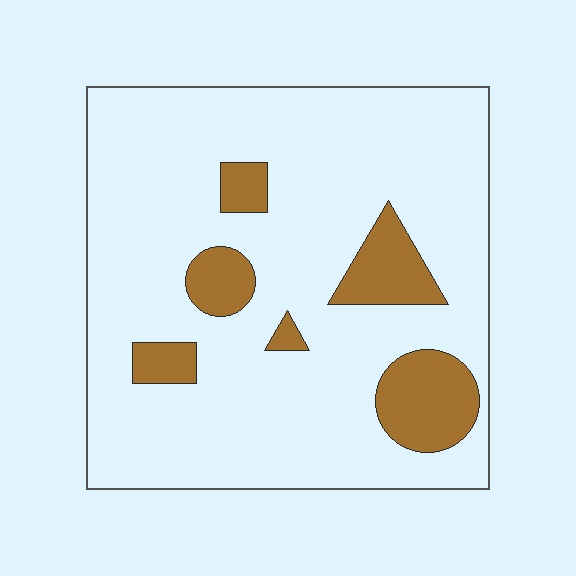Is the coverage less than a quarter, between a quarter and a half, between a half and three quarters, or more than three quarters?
Less than a quarter.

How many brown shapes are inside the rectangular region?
6.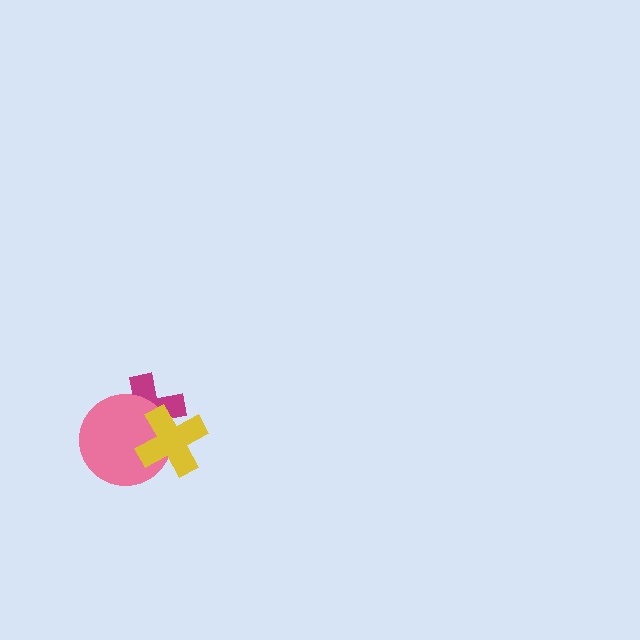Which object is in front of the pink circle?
The yellow cross is in front of the pink circle.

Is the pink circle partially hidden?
Yes, it is partially covered by another shape.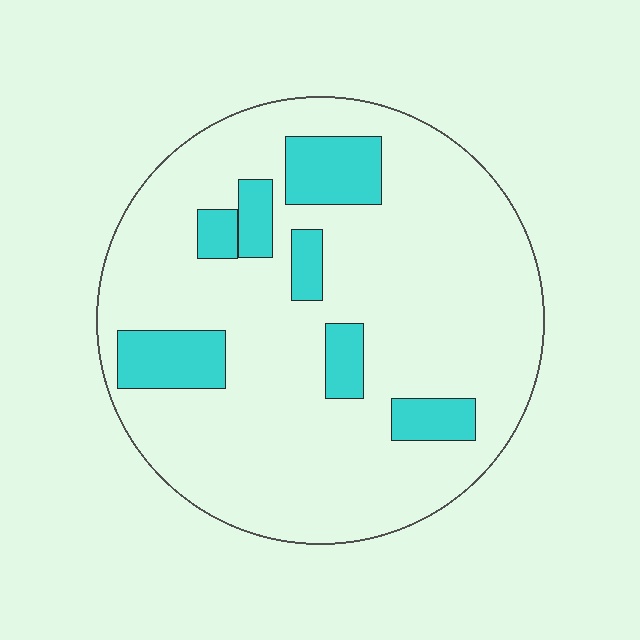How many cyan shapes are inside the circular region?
7.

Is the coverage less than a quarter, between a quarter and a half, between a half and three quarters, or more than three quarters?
Less than a quarter.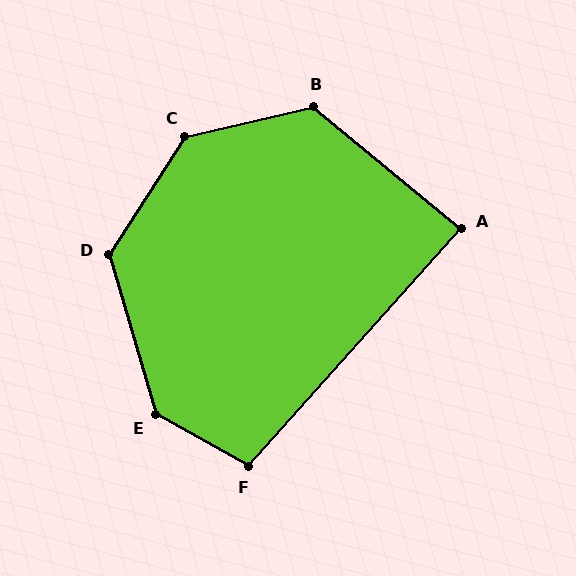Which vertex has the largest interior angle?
C, at approximately 136 degrees.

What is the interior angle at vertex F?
Approximately 102 degrees (obtuse).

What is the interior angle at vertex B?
Approximately 127 degrees (obtuse).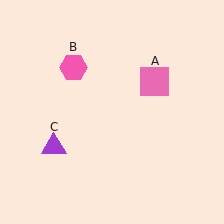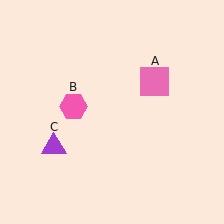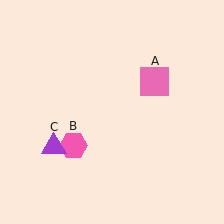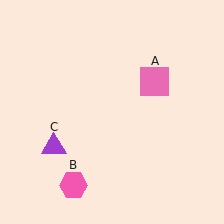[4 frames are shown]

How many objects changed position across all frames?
1 object changed position: pink hexagon (object B).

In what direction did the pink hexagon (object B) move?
The pink hexagon (object B) moved down.